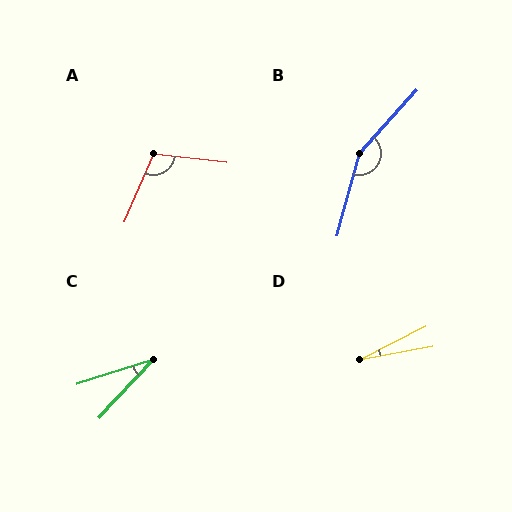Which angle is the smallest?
D, at approximately 16 degrees.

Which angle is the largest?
B, at approximately 153 degrees.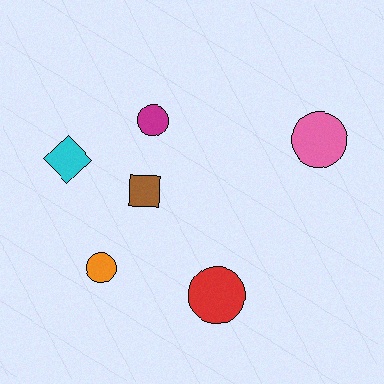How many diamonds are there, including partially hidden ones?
There is 1 diamond.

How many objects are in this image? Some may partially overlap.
There are 6 objects.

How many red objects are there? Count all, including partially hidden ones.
There is 1 red object.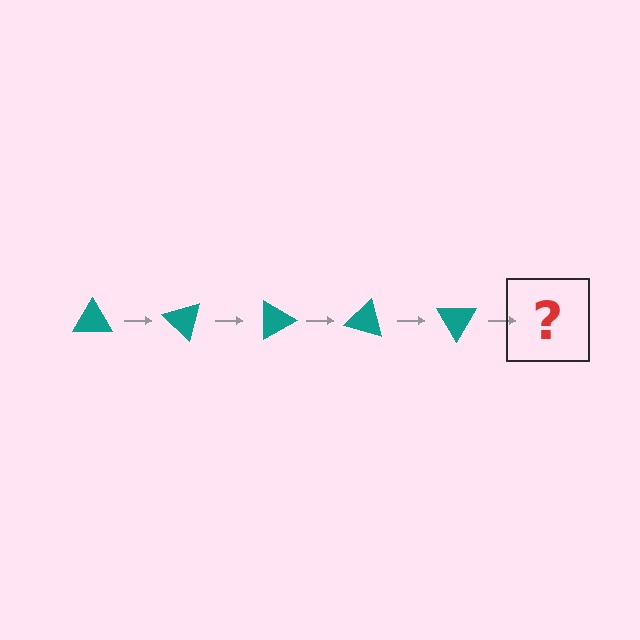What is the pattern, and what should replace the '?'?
The pattern is that the triangle rotates 45 degrees each step. The '?' should be a teal triangle rotated 225 degrees.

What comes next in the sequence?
The next element should be a teal triangle rotated 225 degrees.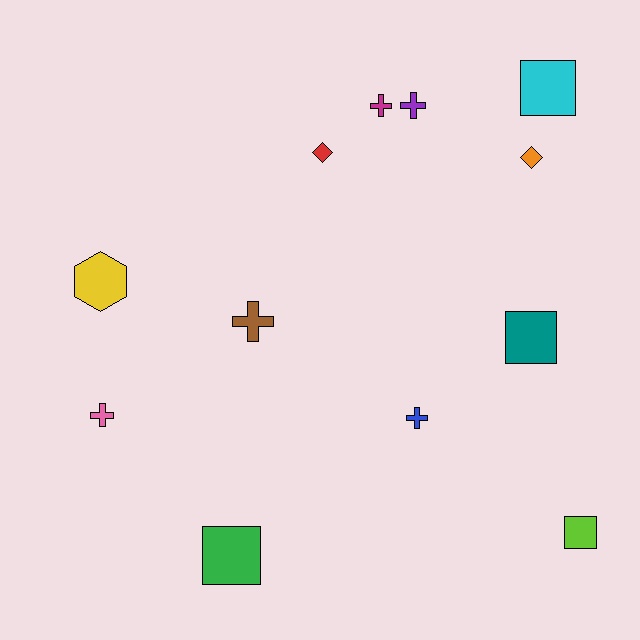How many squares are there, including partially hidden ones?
There are 4 squares.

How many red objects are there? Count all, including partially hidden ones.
There is 1 red object.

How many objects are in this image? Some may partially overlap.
There are 12 objects.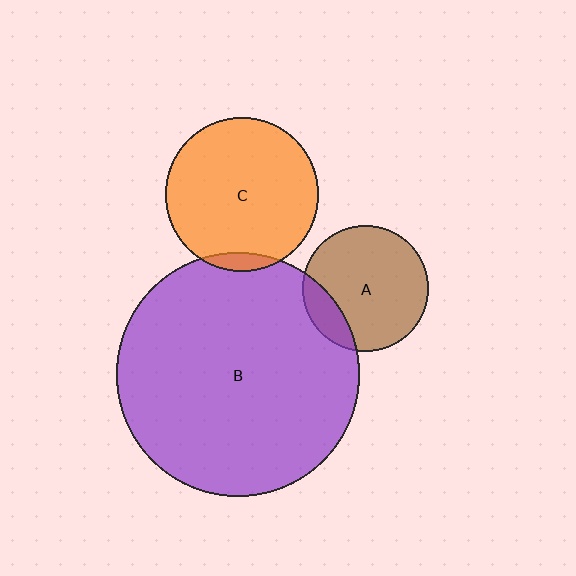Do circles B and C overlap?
Yes.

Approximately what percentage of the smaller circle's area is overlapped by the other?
Approximately 5%.